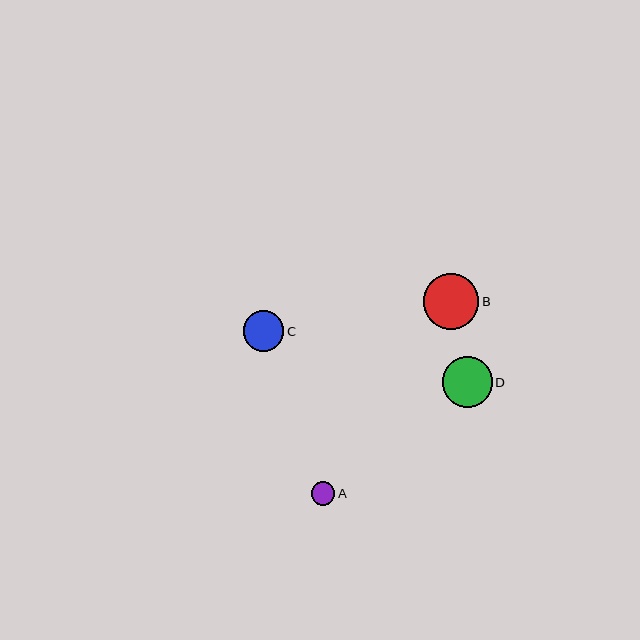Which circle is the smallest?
Circle A is the smallest with a size of approximately 23 pixels.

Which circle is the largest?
Circle B is the largest with a size of approximately 55 pixels.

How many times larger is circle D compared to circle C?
Circle D is approximately 1.2 times the size of circle C.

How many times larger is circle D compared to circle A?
Circle D is approximately 2.2 times the size of circle A.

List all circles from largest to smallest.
From largest to smallest: B, D, C, A.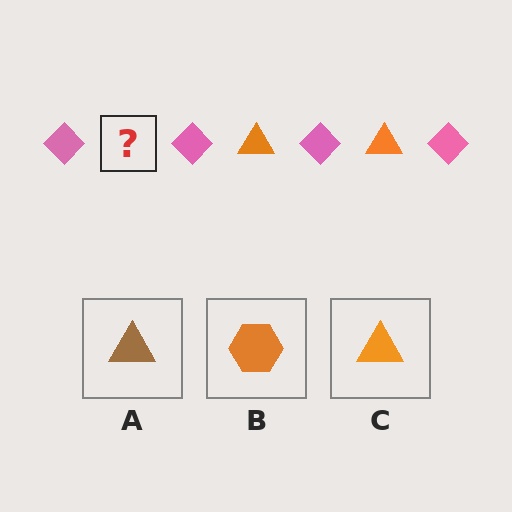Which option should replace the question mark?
Option C.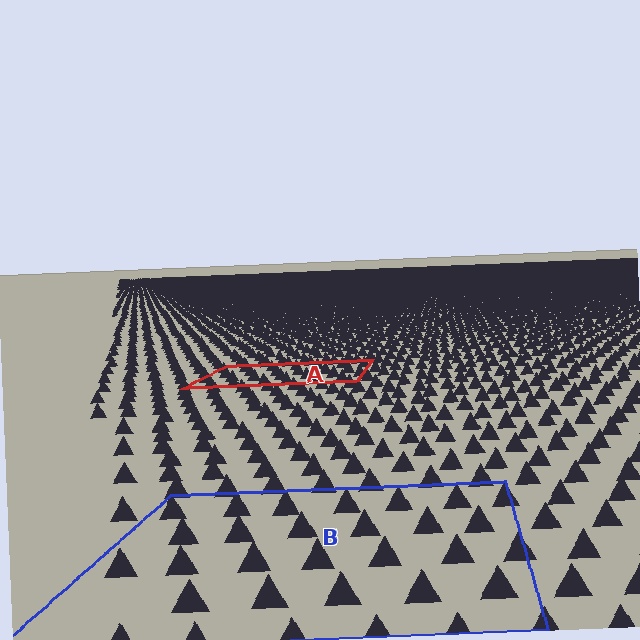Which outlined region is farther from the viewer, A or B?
Region A is farther from the viewer — the texture elements inside it appear smaller and more densely packed.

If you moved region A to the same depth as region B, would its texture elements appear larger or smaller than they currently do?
They would appear larger. At a closer depth, the same texture elements are projected at a bigger on-screen size.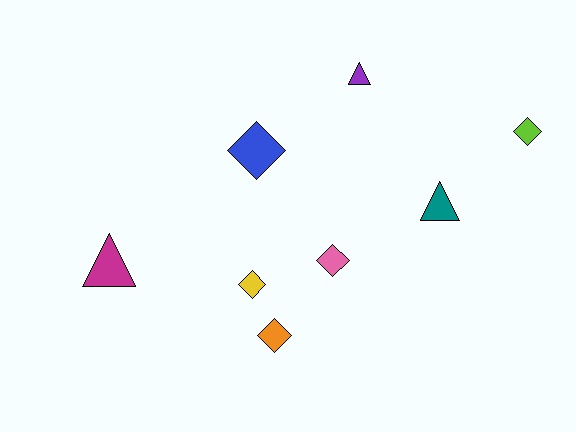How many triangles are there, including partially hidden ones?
There are 3 triangles.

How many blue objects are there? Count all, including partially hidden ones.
There is 1 blue object.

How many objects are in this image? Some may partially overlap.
There are 8 objects.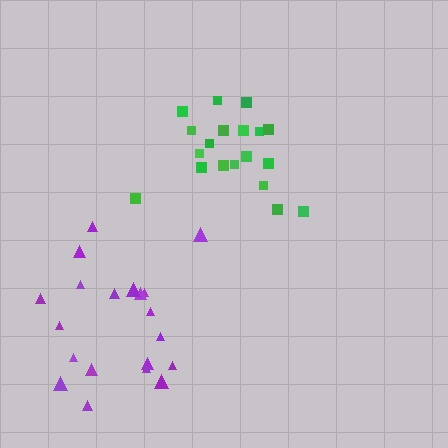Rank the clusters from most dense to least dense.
green, purple.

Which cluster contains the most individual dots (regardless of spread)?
Purple (20).